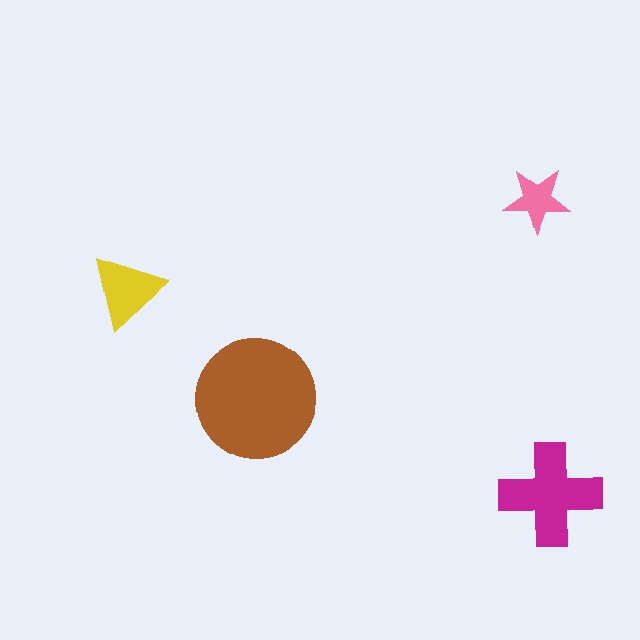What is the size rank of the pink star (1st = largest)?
4th.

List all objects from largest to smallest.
The brown circle, the magenta cross, the yellow triangle, the pink star.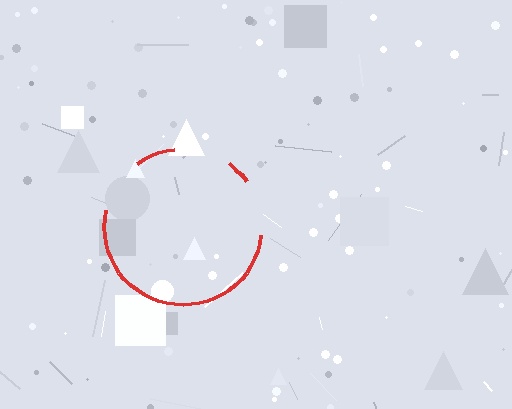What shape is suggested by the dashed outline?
The dashed outline suggests a circle.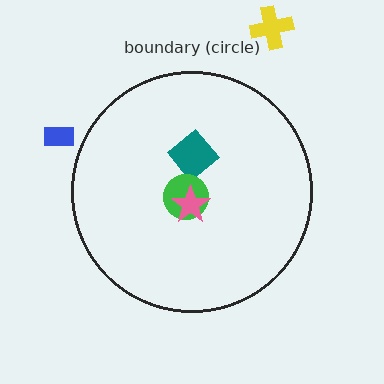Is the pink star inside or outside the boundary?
Inside.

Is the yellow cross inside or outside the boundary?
Outside.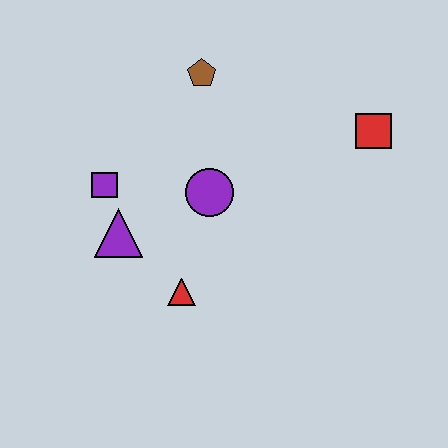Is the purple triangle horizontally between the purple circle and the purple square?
Yes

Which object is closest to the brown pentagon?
The purple circle is closest to the brown pentagon.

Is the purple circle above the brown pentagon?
No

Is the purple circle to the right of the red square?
No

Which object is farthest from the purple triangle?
The red square is farthest from the purple triangle.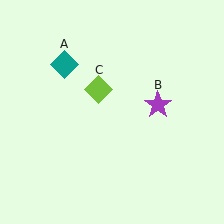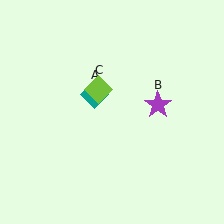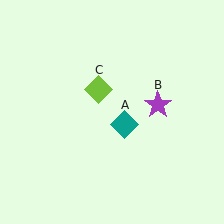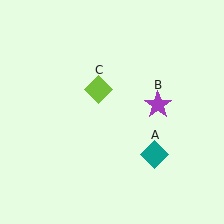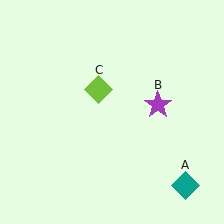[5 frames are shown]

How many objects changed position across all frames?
1 object changed position: teal diamond (object A).